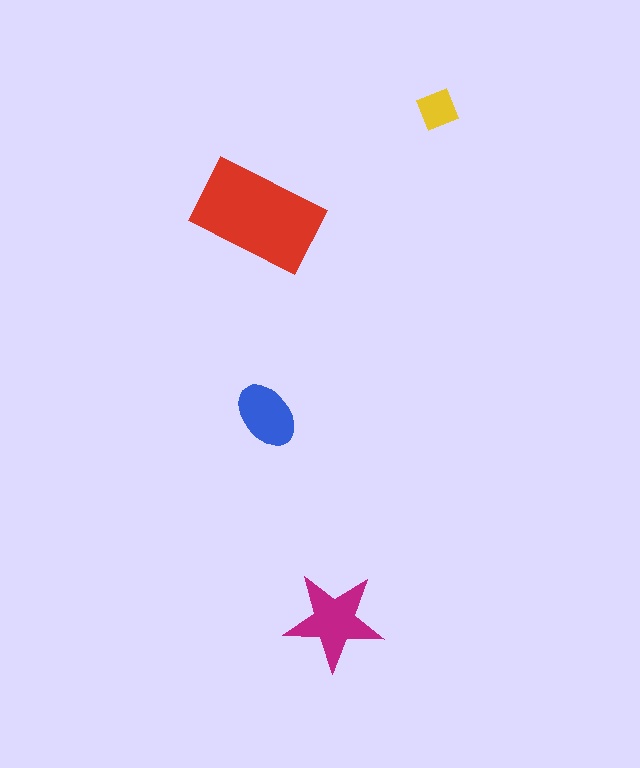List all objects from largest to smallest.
The red rectangle, the magenta star, the blue ellipse, the yellow square.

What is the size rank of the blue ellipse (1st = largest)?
3rd.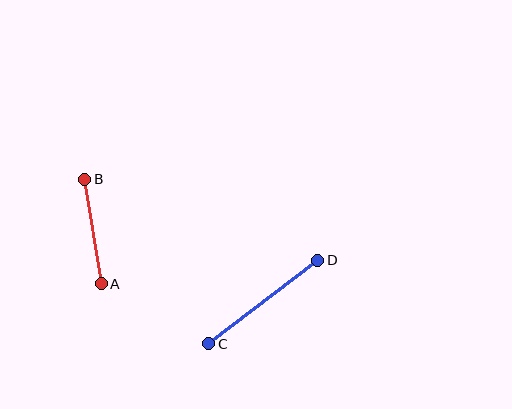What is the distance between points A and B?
The distance is approximately 106 pixels.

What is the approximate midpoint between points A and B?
The midpoint is at approximately (93, 231) pixels.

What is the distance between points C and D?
The distance is approximately 137 pixels.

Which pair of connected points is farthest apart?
Points C and D are farthest apart.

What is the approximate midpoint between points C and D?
The midpoint is at approximately (263, 302) pixels.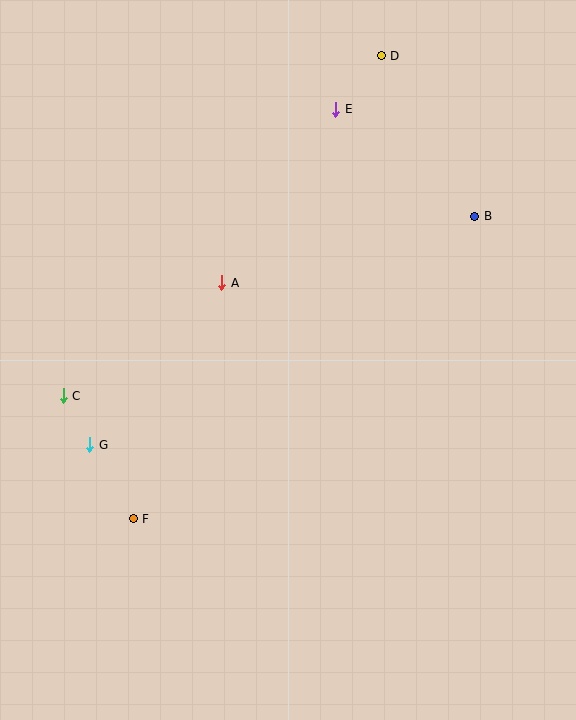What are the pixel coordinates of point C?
Point C is at (63, 396).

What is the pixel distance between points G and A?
The distance between G and A is 209 pixels.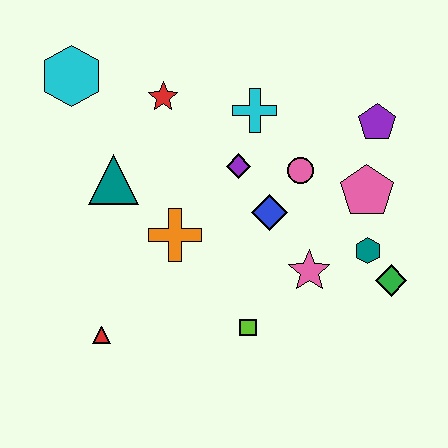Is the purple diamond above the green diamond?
Yes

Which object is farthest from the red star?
The green diamond is farthest from the red star.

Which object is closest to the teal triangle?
The orange cross is closest to the teal triangle.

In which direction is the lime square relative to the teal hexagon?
The lime square is to the left of the teal hexagon.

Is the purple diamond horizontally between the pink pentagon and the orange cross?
Yes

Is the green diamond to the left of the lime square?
No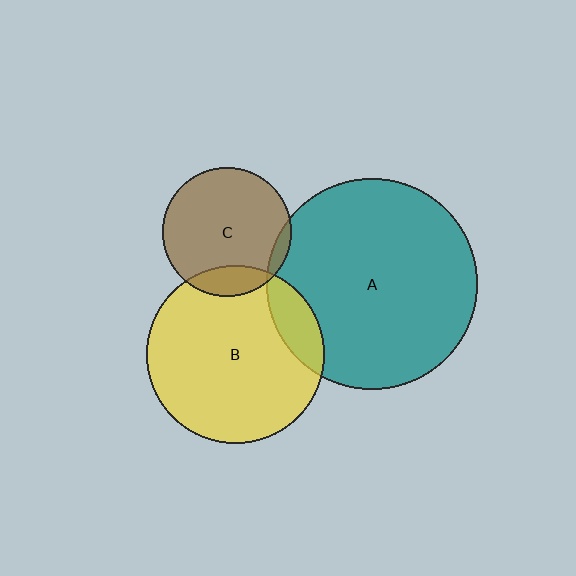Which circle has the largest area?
Circle A (teal).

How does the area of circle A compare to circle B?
Approximately 1.4 times.